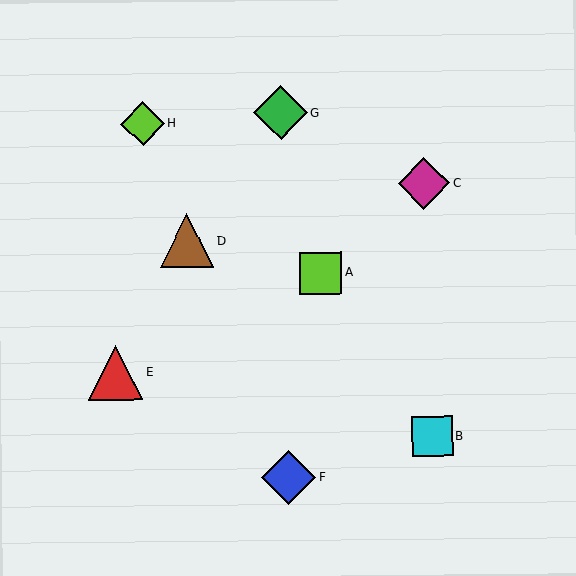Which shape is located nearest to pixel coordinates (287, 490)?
The blue diamond (labeled F) at (289, 477) is nearest to that location.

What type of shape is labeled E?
Shape E is a red triangle.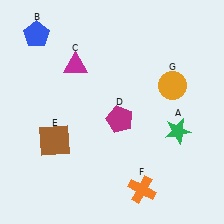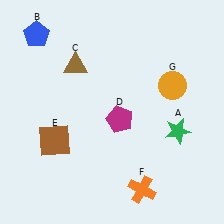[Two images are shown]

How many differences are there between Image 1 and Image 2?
There is 1 difference between the two images.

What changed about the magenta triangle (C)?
In Image 1, C is magenta. In Image 2, it changed to brown.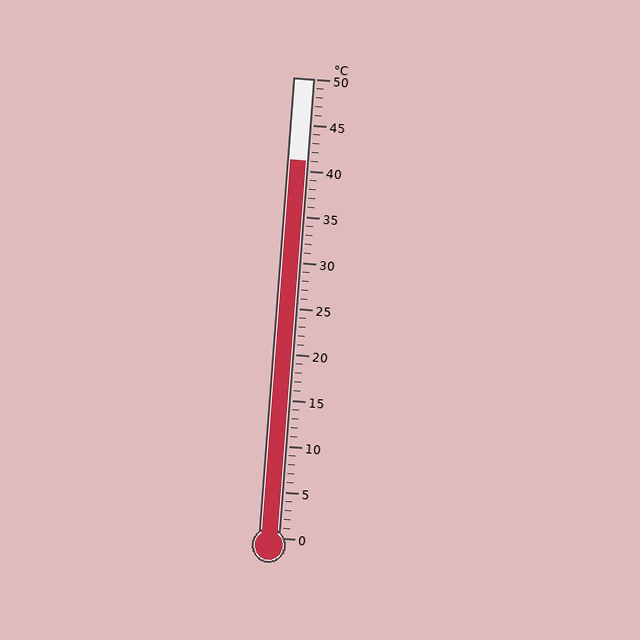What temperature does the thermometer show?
The thermometer shows approximately 41°C.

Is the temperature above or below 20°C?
The temperature is above 20°C.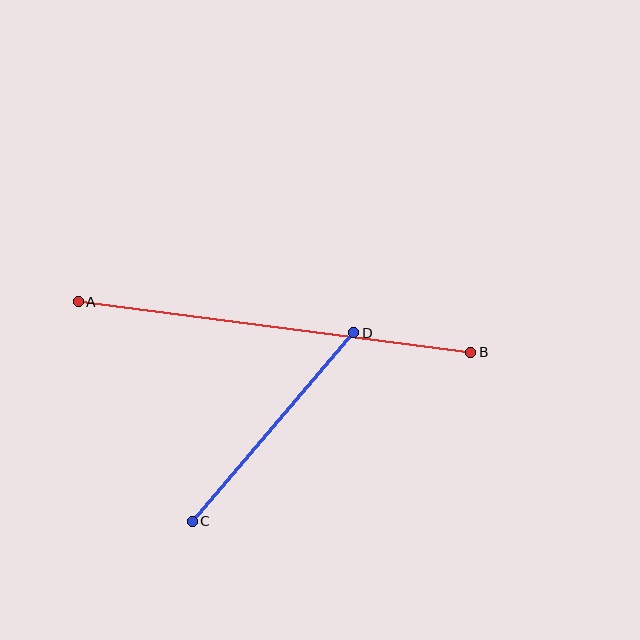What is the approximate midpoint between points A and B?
The midpoint is at approximately (274, 327) pixels.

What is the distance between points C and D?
The distance is approximately 248 pixels.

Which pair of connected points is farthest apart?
Points A and B are farthest apart.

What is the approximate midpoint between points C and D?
The midpoint is at approximately (273, 427) pixels.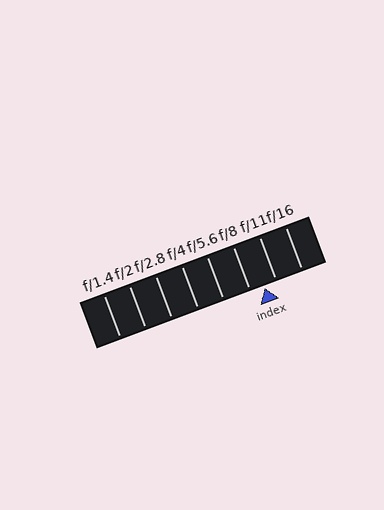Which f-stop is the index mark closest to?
The index mark is closest to f/11.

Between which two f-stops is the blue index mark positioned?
The index mark is between f/8 and f/11.